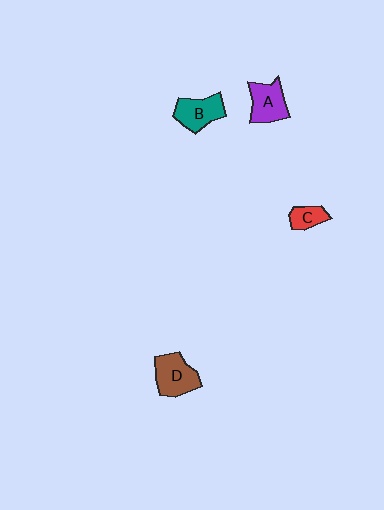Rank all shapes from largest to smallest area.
From largest to smallest: D (brown), B (teal), A (purple), C (red).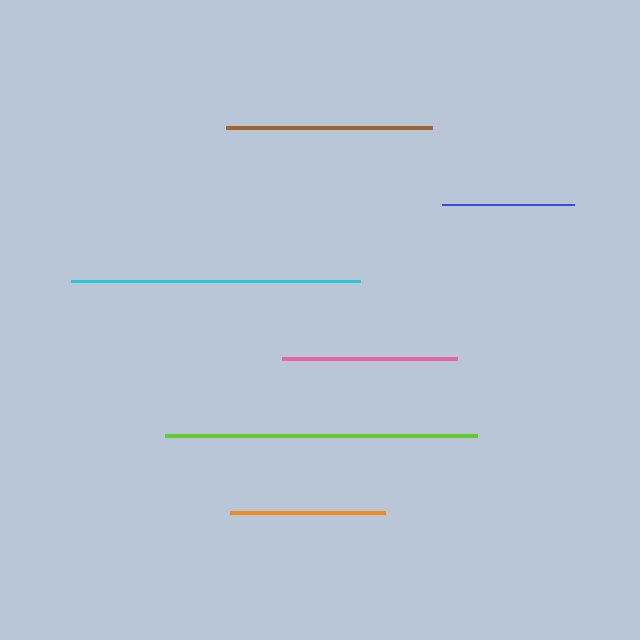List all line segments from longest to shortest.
From longest to shortest: lime, cyan, brown, pink, orange, blue.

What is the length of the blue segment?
The blue segment is approximately 133 pixels long.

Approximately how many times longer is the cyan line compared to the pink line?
The cyan line is approximately 1.6 times the length of the pink line.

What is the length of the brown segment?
The brown segment is approximately 207 pixels long.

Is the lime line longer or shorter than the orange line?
The lime line is longer than the orange line.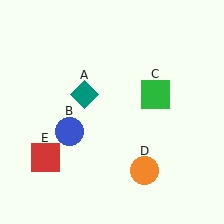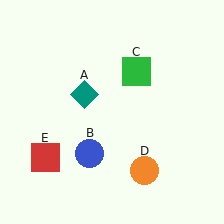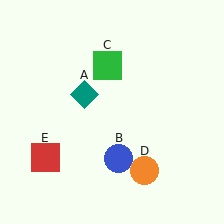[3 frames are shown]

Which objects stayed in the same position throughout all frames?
Teal diamond (object A) and orange circle (object D) and red square (object E) remained stationary.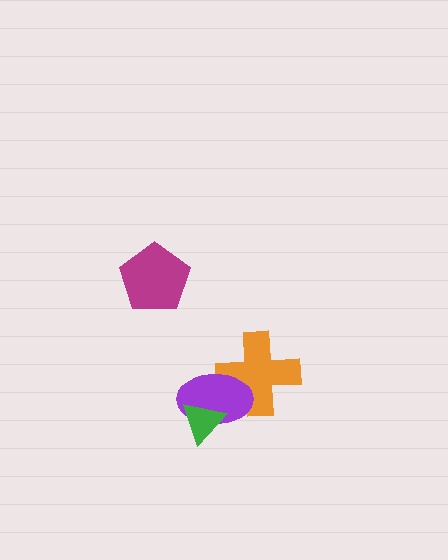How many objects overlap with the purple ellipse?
2 objects overlap with the purple ellipse.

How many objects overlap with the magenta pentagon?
0 objects overlap with the magenta pentagon.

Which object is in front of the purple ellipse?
The green triangle is in front of the purple ellipse.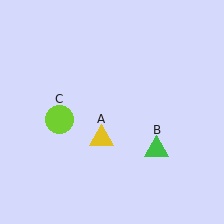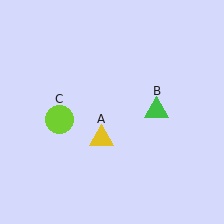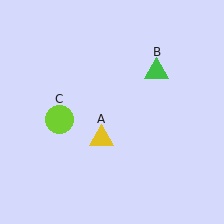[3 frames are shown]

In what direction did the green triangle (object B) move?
The green triangle (object B) moved up.